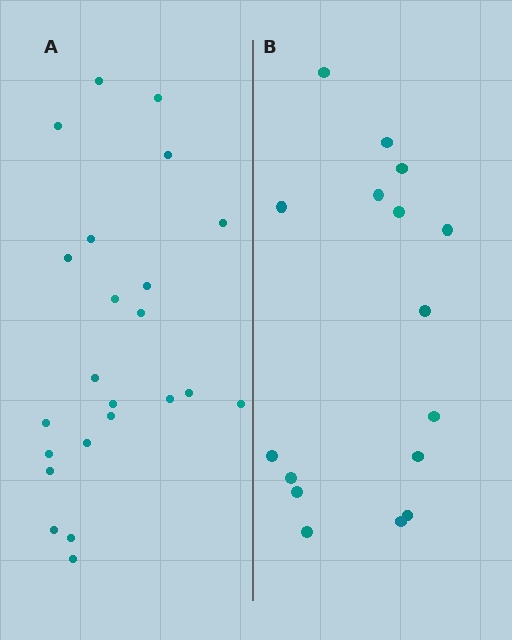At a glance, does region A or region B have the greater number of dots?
Region A (the left region) has more dots.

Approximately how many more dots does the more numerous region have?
Region A has roughly 8 or so more dots than region B.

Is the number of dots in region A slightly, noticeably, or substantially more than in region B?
Region A has noticeably more, but not dramatically so. The ratio is roughly 1.4 to 1.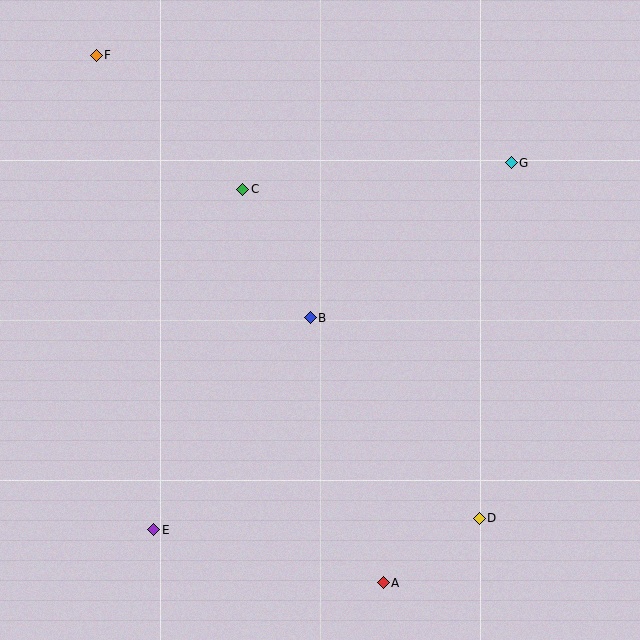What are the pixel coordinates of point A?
Point A is at (383, 583).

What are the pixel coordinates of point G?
Point G is at (511, 163).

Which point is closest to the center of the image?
Point B at (310, 318) is closest to the center.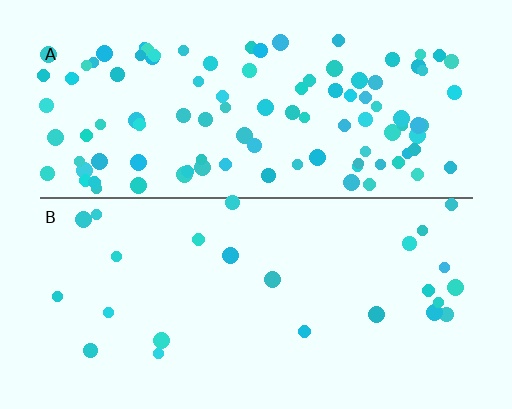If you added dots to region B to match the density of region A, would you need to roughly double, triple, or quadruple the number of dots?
Approximately quadruple.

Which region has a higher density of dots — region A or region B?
A (the top).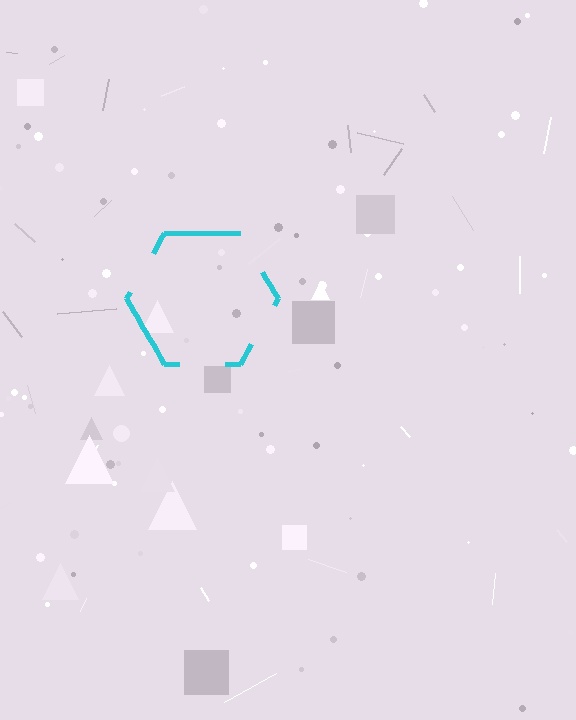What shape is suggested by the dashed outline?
The dashed outline suggests a hexagon.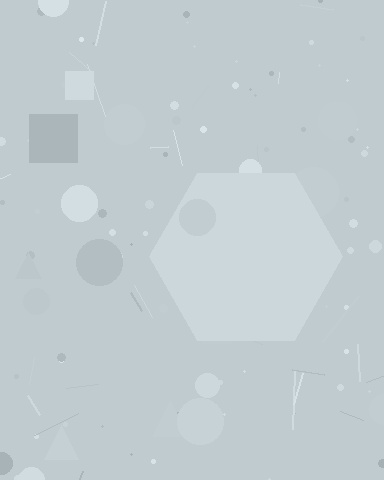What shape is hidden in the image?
A hexagon is hidden in the image.